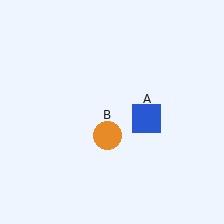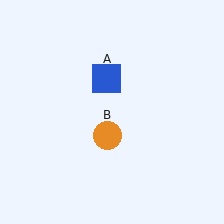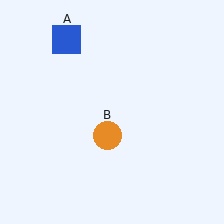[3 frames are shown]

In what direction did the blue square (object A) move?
The blue square (object A) moved up and to the left.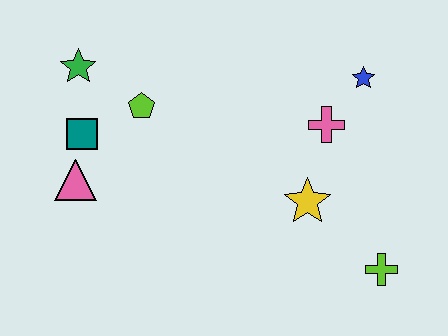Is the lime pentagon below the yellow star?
No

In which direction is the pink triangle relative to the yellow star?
The pink triangle is to the left of the yellow star.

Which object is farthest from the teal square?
The lime cross is farthest from the teal square.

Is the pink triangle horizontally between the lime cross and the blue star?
No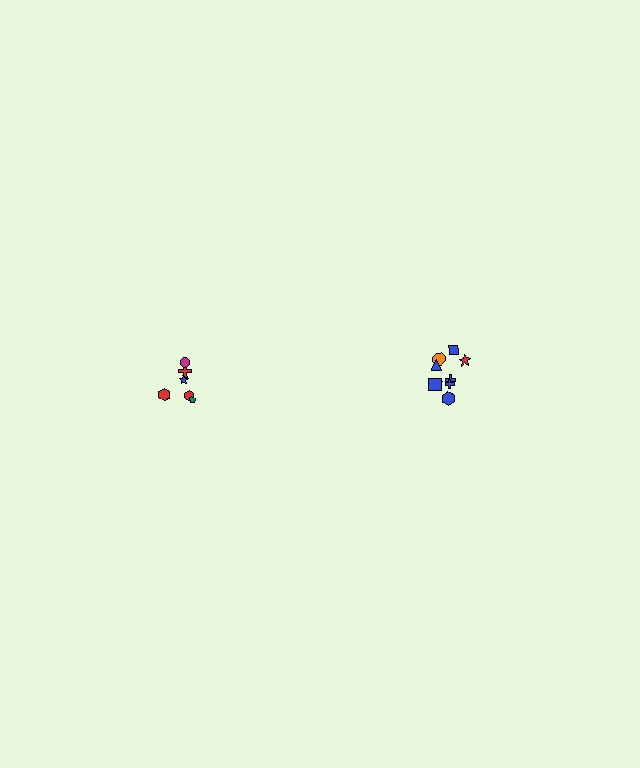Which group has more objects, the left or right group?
The right group.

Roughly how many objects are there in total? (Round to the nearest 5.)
Roughly 15 objects in total.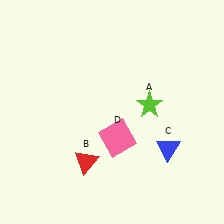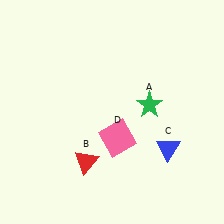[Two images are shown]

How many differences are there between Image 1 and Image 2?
There is 1 difference between the two images.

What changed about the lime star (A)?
In Image 1, A is lime. In Image 2, it changed to green.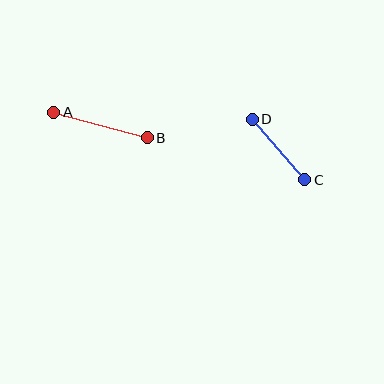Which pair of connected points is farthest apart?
Points A and B are farthest apart.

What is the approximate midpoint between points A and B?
The midpoint is at approximately (100, 125) pixels.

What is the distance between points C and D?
The distance is approximately 80 pixels.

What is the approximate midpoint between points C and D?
The midpoint is at approximately (278, 149) pixels.